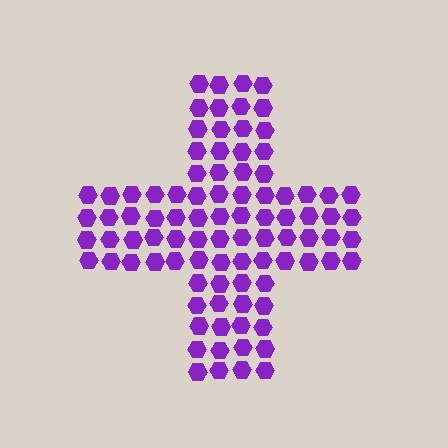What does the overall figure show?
The overall figure shows a cross.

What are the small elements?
The small elements are hexagons.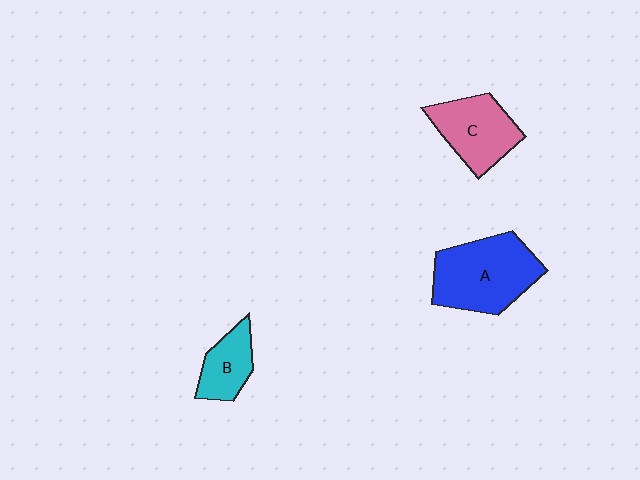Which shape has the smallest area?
Shape B (cyan).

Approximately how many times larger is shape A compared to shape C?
Approximately 1.4 times.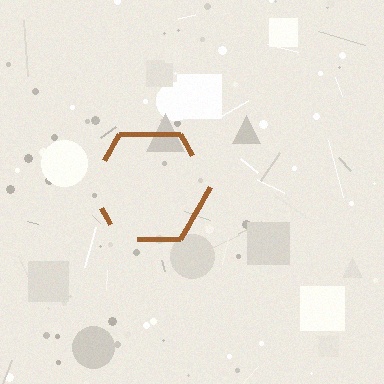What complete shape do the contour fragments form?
The contour fragments form a hexagon.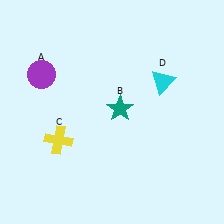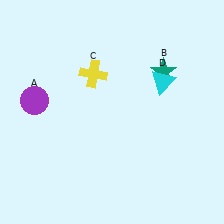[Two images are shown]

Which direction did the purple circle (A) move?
The purple circle (A) moved down.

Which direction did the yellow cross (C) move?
The yellow cross (C) moved up.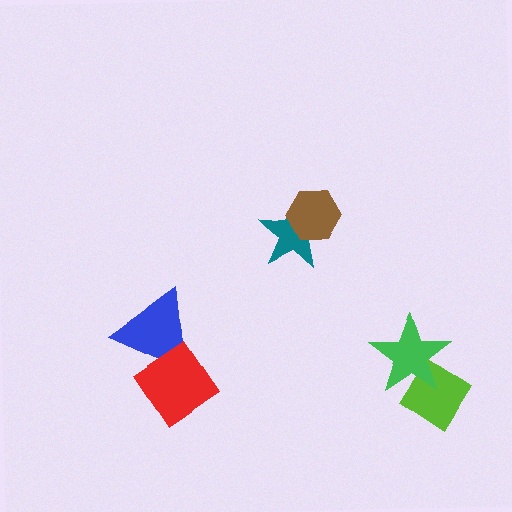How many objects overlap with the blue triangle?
1 object overlaps with the blue triangle.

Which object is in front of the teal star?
The brown hexagon is in front of the teal star.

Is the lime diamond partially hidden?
Yes, it is partially covered by another shape.